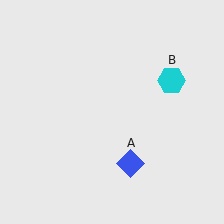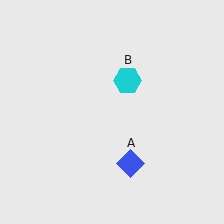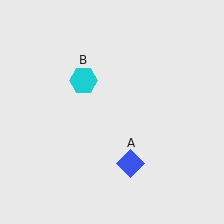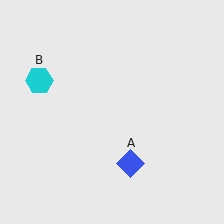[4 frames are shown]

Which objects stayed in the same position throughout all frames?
Blue diamond (object A) remained stationary.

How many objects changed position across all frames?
1 object changed position: cyan hexagon (object B).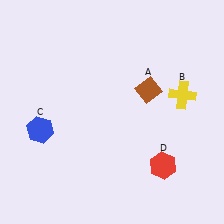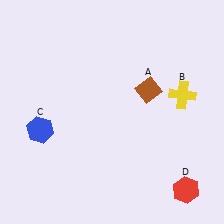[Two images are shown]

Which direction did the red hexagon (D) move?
The red hexagon (D) moved down.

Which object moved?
The red hexagon (D) moved down.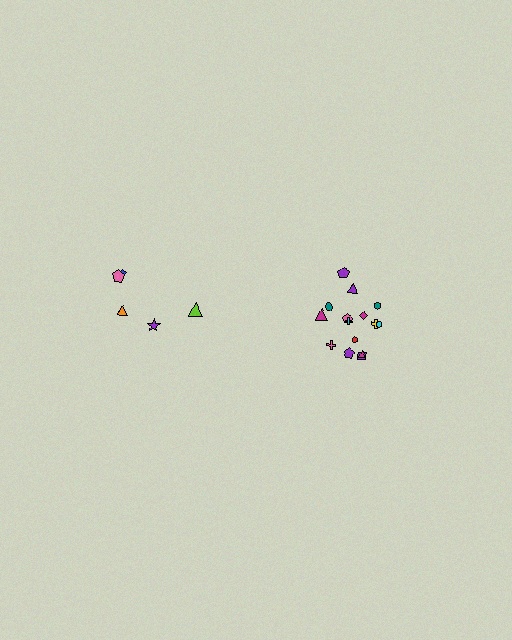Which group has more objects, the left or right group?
The right group.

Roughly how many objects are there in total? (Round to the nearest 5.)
Roughly 20 objects in total.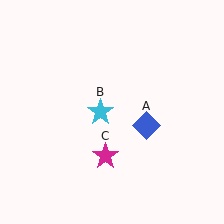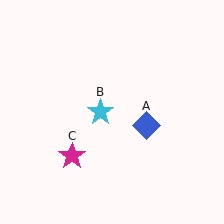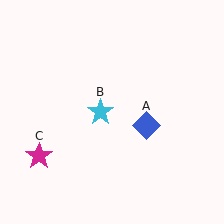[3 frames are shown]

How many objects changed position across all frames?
1 object changed position: magenta star (object C).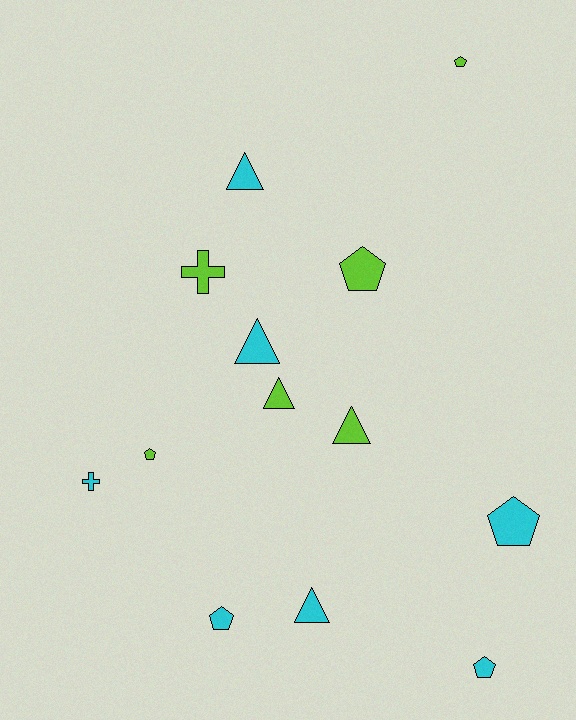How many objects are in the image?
There are 13 objects.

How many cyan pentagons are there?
There are 3 cyan pentagons.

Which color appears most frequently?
Cyan, with 7 objects.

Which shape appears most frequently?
Pentagon, with 6 objects.